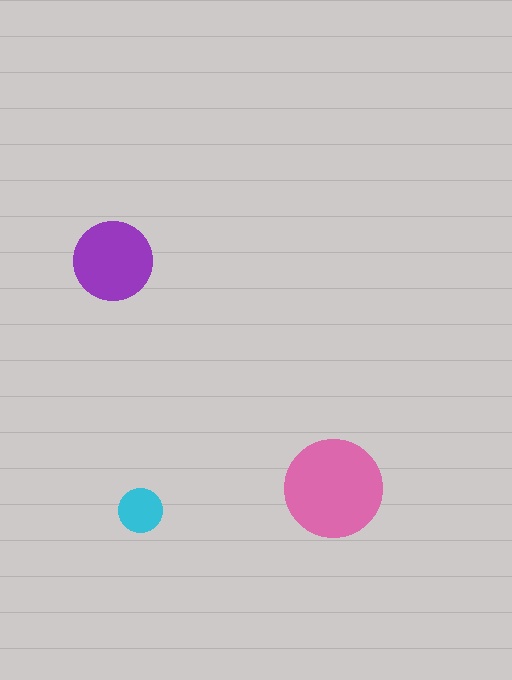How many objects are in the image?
There are 3 objects in the image.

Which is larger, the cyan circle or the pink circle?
The pink one.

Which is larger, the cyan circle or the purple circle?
The purple one.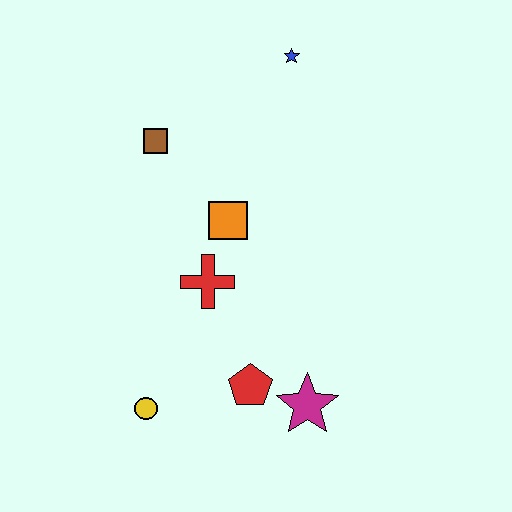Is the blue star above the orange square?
Yes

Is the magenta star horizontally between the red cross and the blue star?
No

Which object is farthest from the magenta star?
The blue star is farthest from the magenta star.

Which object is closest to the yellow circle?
The red pentagon is closest to the yellow circle.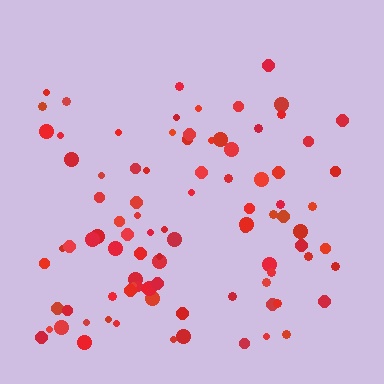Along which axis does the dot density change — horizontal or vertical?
Vertical.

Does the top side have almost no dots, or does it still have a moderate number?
Still a moderate number, just noticeably fewer than the bottom.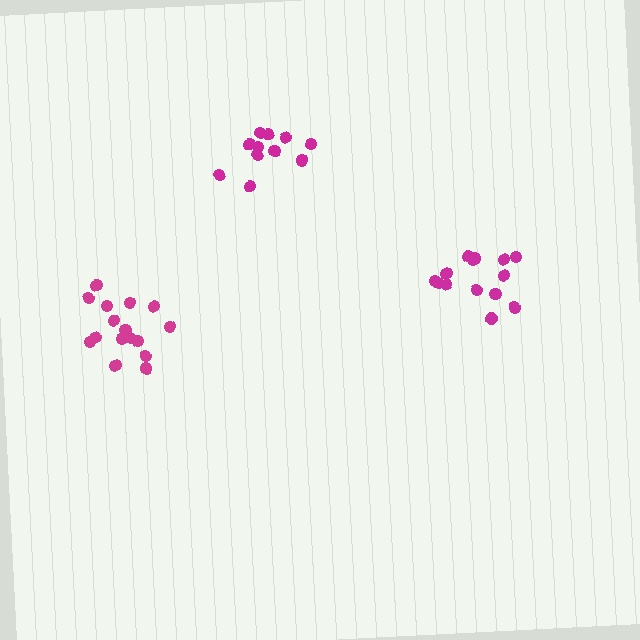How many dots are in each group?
Group 1: 14 dots, Group 2: 11 dots, Group 3: 16 dots (41 total).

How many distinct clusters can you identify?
There are 3 distinct clusters.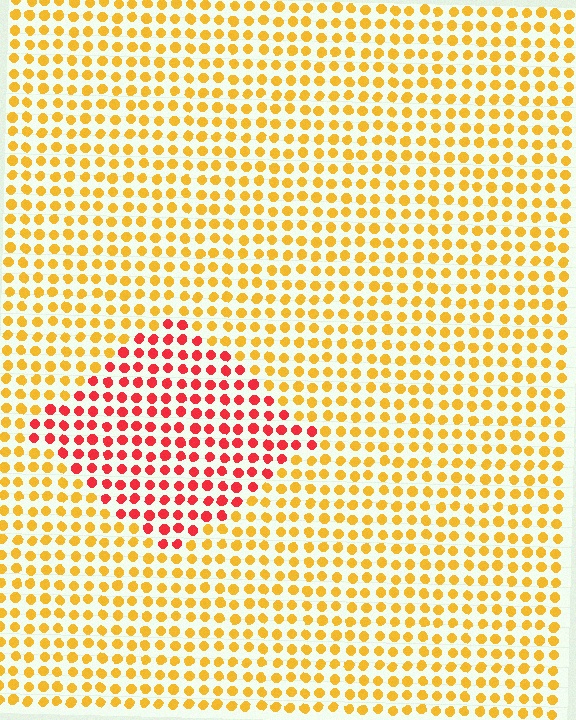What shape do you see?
I see a diamond.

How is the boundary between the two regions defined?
The boundary is defined purely by a slight shift in hue (about 48 degrees). Spacing, size, and orientation are identical on both sides.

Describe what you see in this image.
The image is filled with small yellow elements in a uniform arrangement. A diamond-shaped region is visible where the elements are tinted to a slightly different hue, forming a subtle color boundary.